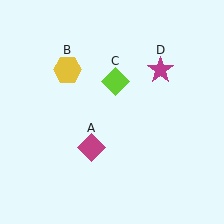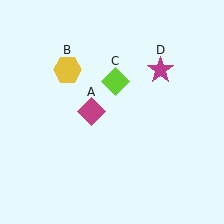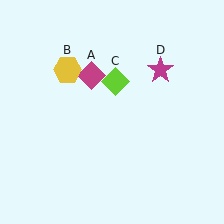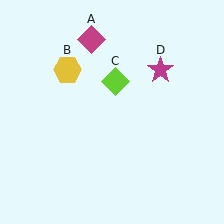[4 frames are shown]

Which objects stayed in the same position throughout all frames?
Yellow hexagon (object B) and lime diamond (object C) and magenta star (object D) remained stationary.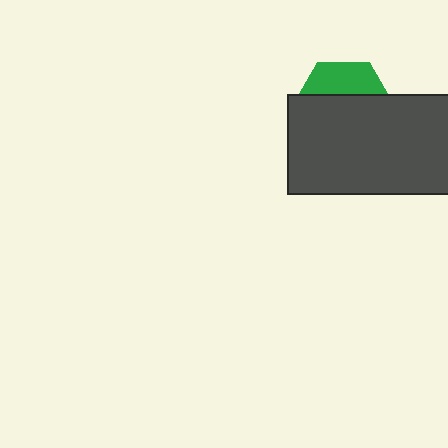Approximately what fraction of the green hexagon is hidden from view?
Roughly 69% of the green hexagon is hidden behind the dark gray rectangle.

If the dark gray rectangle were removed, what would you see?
You would see the complete green hexagon.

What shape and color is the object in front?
The object in front is a dark gray rectangle.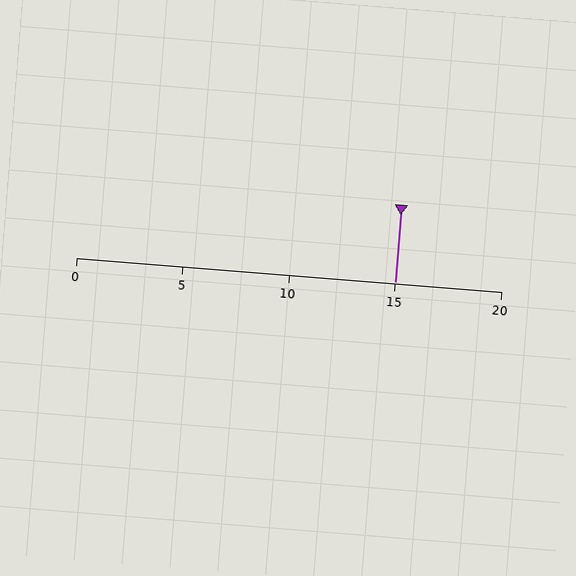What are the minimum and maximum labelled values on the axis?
The axis runs from 0 to 20.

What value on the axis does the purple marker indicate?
The marker indicates approximately 15.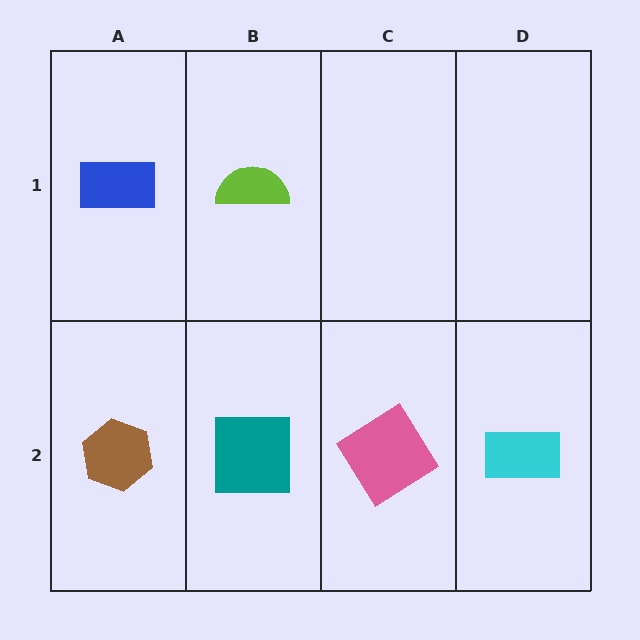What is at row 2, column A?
A brown hexagon.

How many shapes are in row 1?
2 shapes.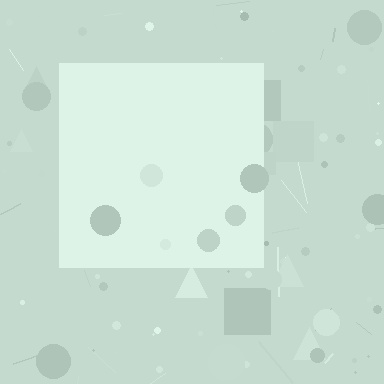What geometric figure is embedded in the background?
A square is embedded in the background.